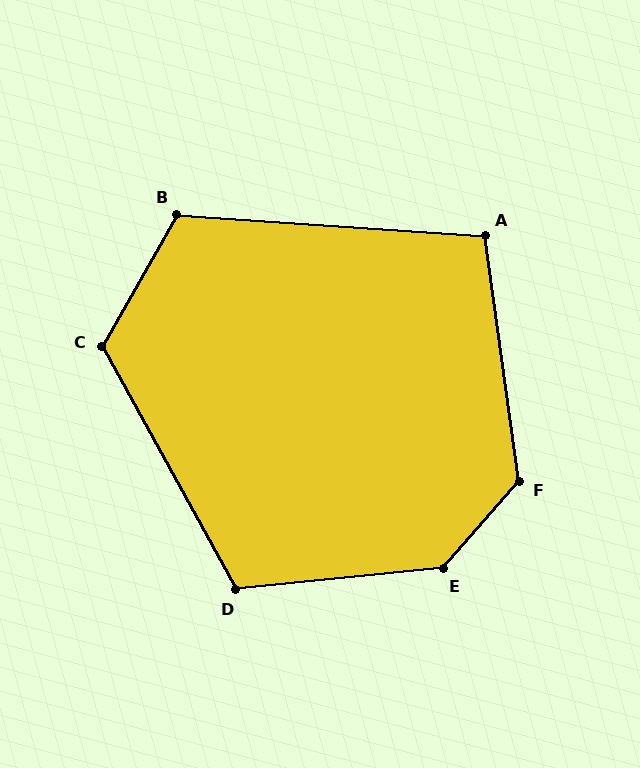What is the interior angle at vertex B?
Approximately 116 degrees (obtuse).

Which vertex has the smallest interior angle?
A, at approximately 102 degrees.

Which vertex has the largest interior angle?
E, at approximately 137 degrees.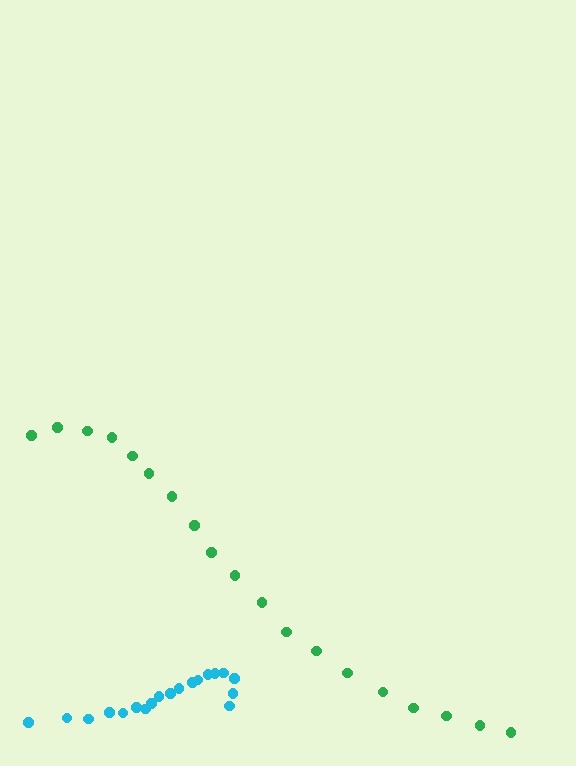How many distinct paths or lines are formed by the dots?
There are 2 distinct paths.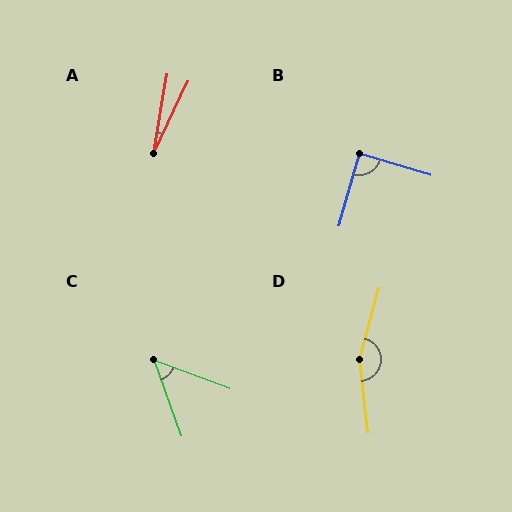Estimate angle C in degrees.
Approximately 49 degrees.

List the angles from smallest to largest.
A (16°), C (49°), B (89°), D (158°).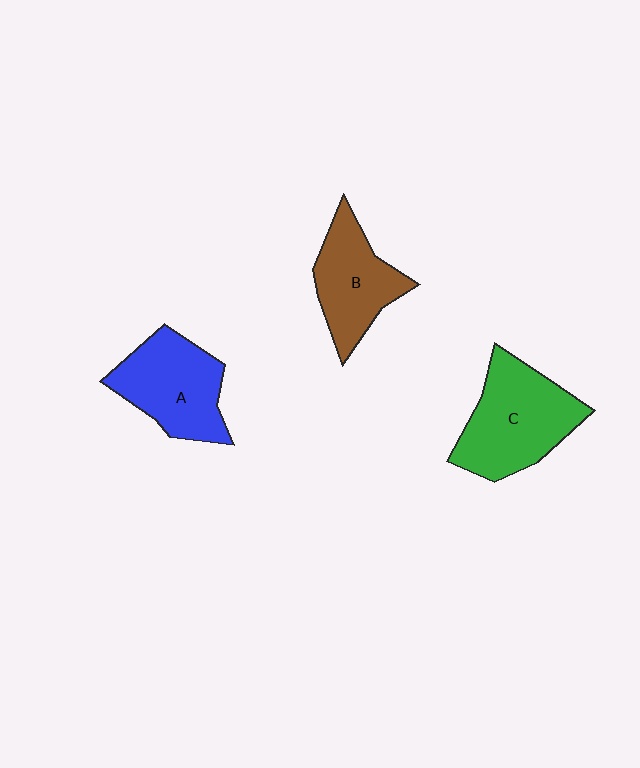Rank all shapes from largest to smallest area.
From largest to smallest: C (green), A (blue), B (brown).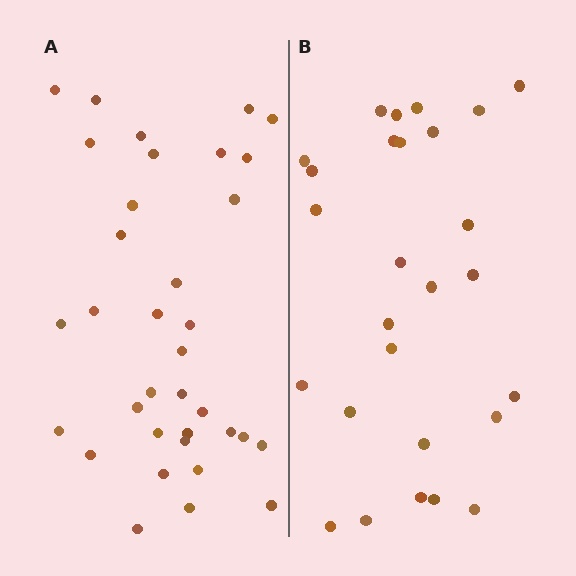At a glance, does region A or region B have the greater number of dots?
Region A (the left region) has more dots.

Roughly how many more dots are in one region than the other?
Region A has roughly 8 or so more dots than region B.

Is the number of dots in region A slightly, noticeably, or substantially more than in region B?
Region A has noticeably more, but not dramatically so. The ratio is roughly 1.3 to 1.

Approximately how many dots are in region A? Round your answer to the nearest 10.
About 40 dots. (The exact count is 35, which rounds to 40.)